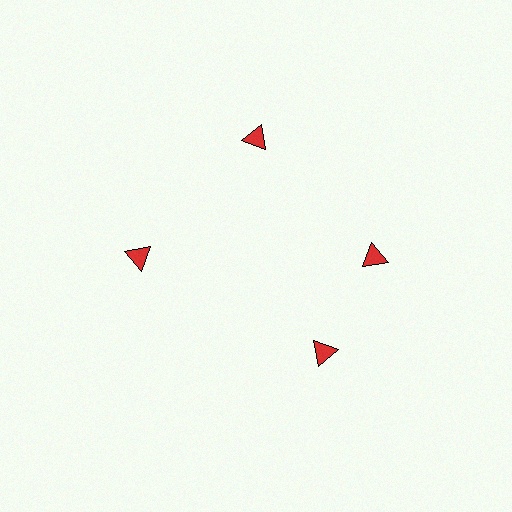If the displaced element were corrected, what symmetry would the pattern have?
It would have 4-fold rotational symmetry — the pattern would map onto itself every 90 degrees.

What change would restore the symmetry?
The symmetry would be restored by rotating it back into even spacing with its neighbors so that all 4 triangles sit at equal angles and equal distance from the center.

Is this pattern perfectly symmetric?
No. The 4 red triangles are arranged in a ring, but one element near the 6 o'clock position is rotated out of alignment along the ring, breaking the 4-fold rotational symmetry.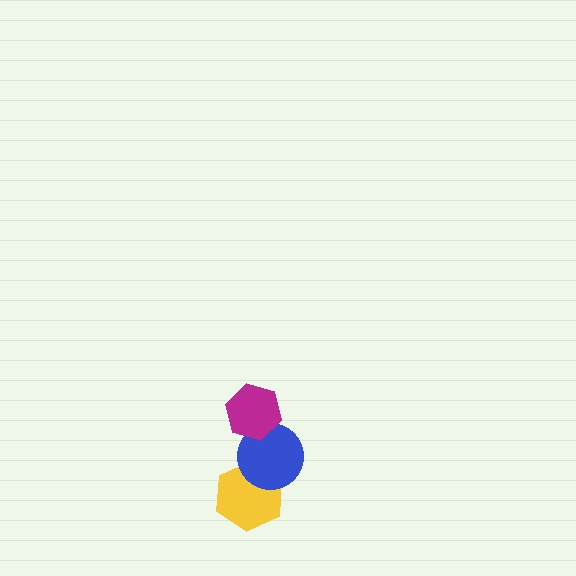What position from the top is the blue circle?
The blue circle is 2nd from the top.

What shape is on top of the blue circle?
The magenta hexagon is on top of the blue circle.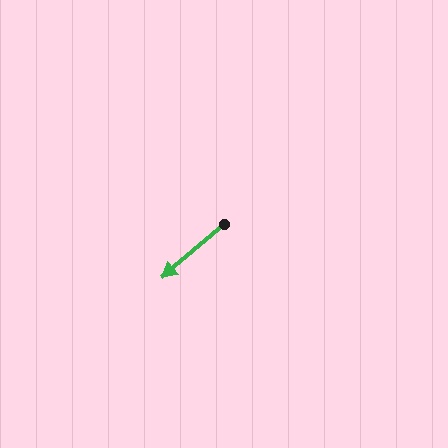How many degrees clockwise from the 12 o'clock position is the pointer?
Approximately 229 degrees.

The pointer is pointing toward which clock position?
Roughly 8 o'clock.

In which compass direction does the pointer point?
Southwest.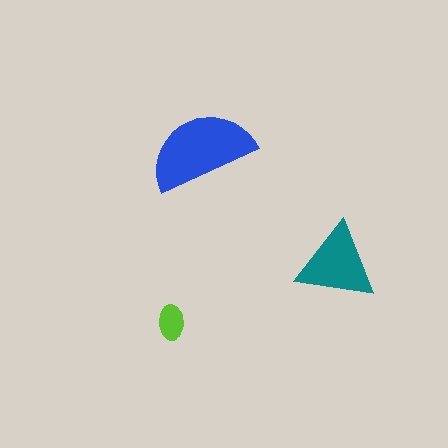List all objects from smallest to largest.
The lime ellipse, the teal triangle, the blue semicircle.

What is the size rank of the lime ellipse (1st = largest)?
3rd.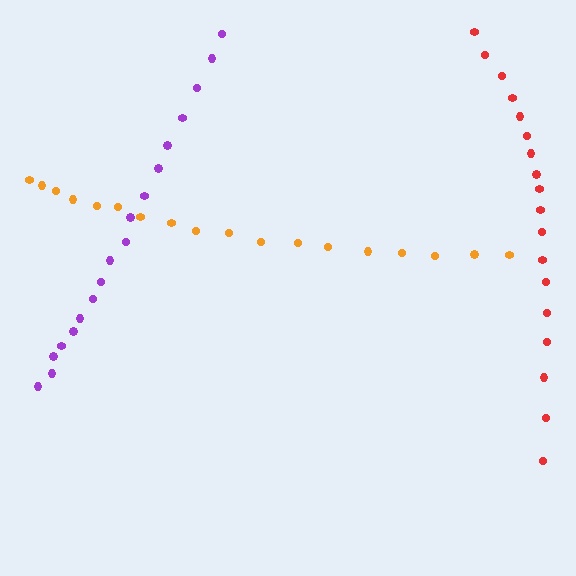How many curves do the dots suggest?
There are 3 distinct paths.